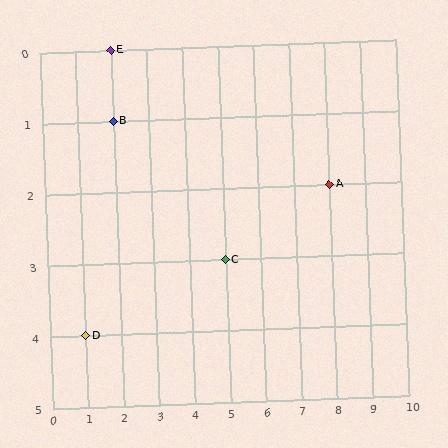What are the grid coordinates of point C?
Point C is at grid coordinates (5, 3).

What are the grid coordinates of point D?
Point D is at grid coordinates (1, 4).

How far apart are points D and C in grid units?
Points D and C are 4 columns and 1 row apart (about 4.1 grid units diagonally).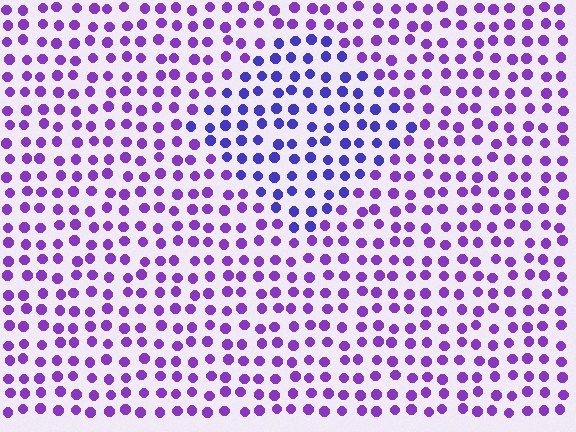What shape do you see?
I see a diamond.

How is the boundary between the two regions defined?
The boundary is defined purely by a slight shift in hue (about 30 degrees). Spacing, size, and orientation are identical on both sides.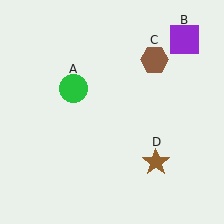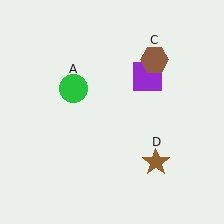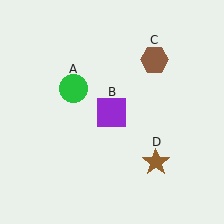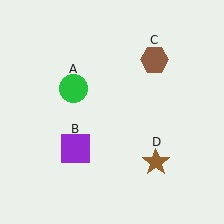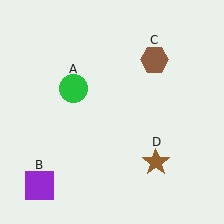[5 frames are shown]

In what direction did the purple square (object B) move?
The purple square (object B) moved down and to the left.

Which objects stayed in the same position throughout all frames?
Green circle (object A) and brown hexagon (object C) and brown star (object D) remained stationary.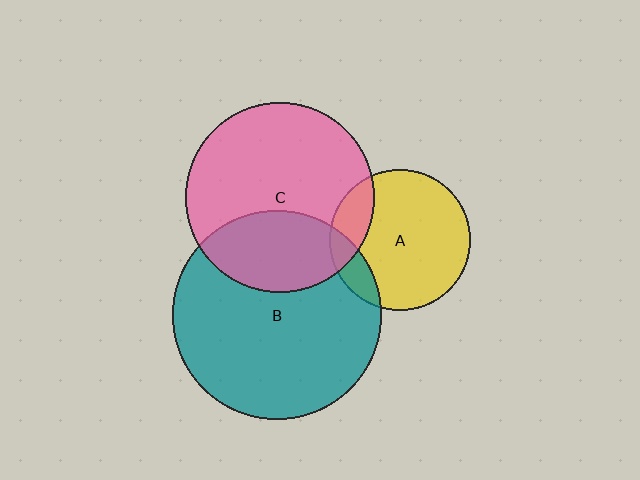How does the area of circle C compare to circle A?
Approximately 1.8 times.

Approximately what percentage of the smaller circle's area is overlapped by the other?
Approximately 15%.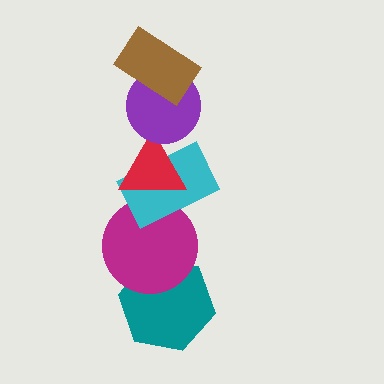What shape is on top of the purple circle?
The brown rectangle is on top of the purple circle.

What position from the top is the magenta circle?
The magenta circle is 5th from the top.